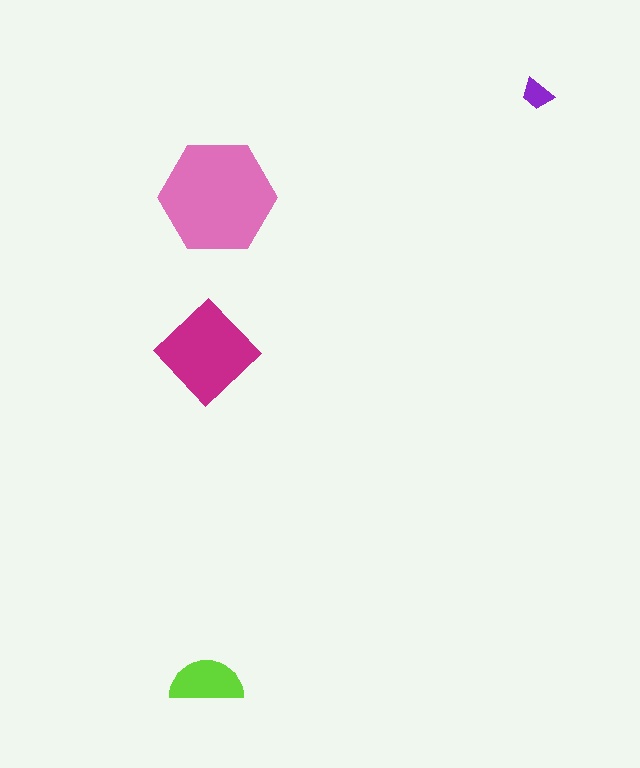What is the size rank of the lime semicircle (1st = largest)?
3rd.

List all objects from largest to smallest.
The pink hexagon, the magenta diamond, the lime semicircle, the purple trapezoid.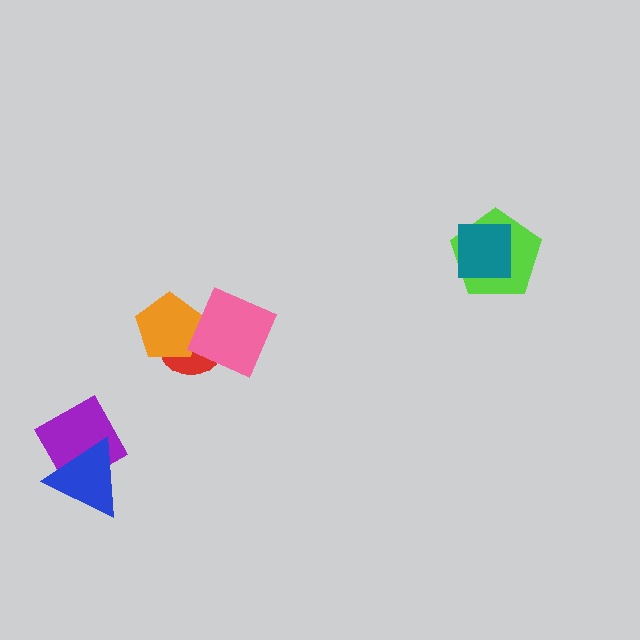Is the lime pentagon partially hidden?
Yes, it is partially covered by another shape.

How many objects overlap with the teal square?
1 object overlaps with the teal square.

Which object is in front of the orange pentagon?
The pink diamond is in front of the orange pentagon.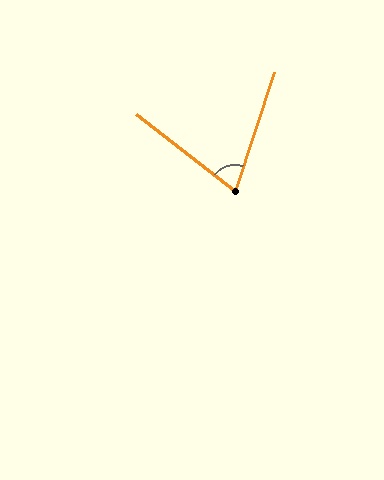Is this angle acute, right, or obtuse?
It is acute.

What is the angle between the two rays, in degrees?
Approximately 71 degrees.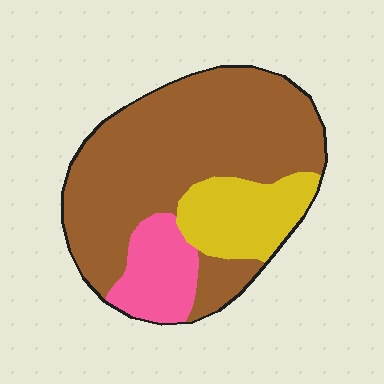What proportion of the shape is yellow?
Yellow covers around 20% of the shape.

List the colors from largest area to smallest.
From largest to smallest: brown, yellow, pink.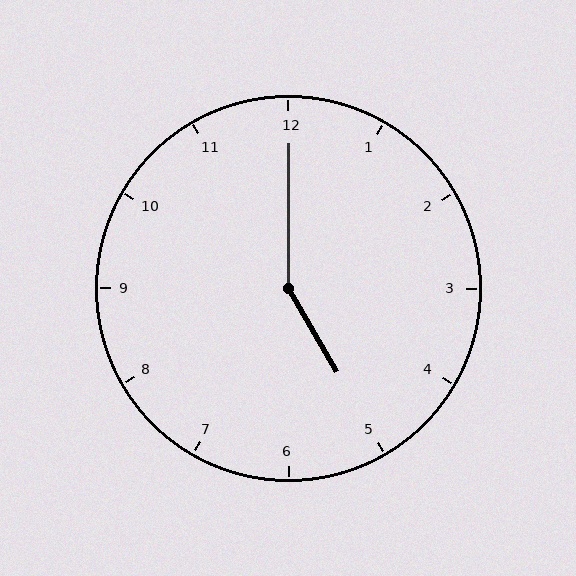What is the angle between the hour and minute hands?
Approximately 150 degrees.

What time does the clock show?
5:00.